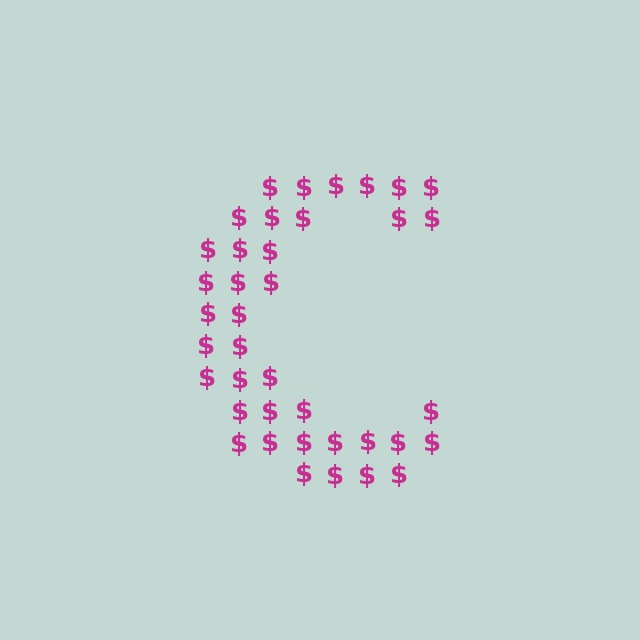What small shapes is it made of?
It is made of small dollar signs.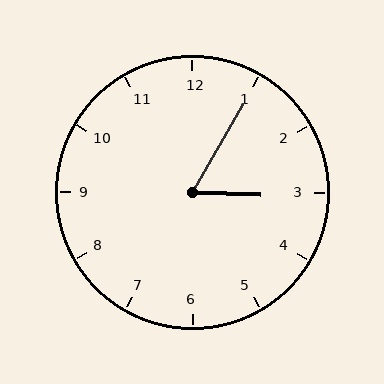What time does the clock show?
3:05.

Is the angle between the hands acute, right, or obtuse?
It is acute.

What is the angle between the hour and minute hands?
Approximately 62 degrees.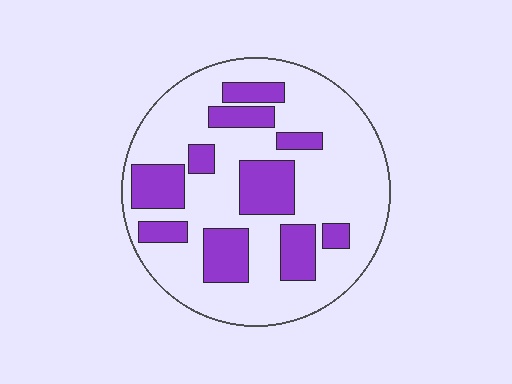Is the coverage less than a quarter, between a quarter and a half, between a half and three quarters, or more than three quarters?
Between a quarter and a half.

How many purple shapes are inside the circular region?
10.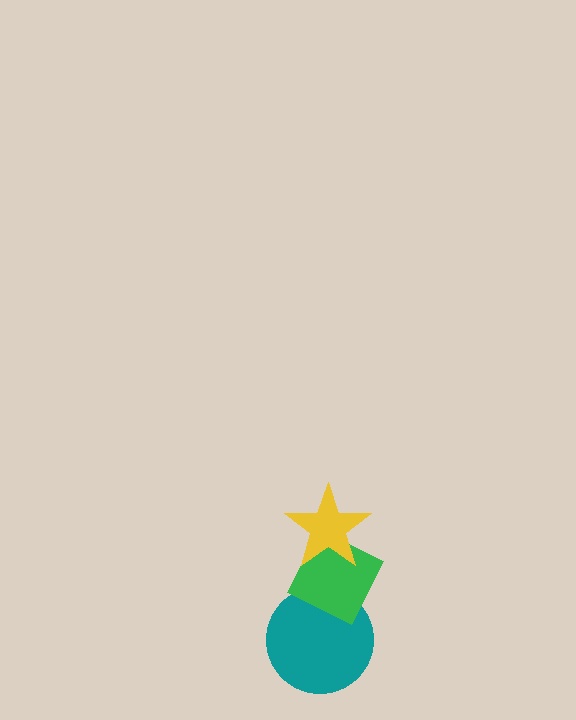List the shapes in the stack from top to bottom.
From top to bottom: the yellow star, the green diamond, the teal circle.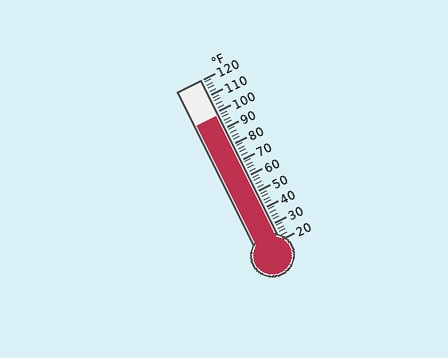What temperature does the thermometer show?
The thermometer shows approximately 98°F.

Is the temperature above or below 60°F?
The temperature is above 60°F.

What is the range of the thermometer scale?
The thermometer scale ranges from 20°F to 120°F.